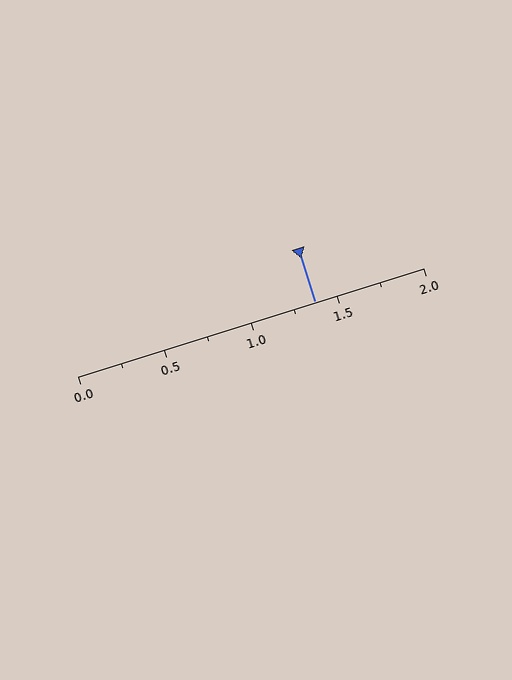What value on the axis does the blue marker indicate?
The marker indicates approximately 1.38.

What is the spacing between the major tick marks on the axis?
The major ticks are spaced 0.5 apart.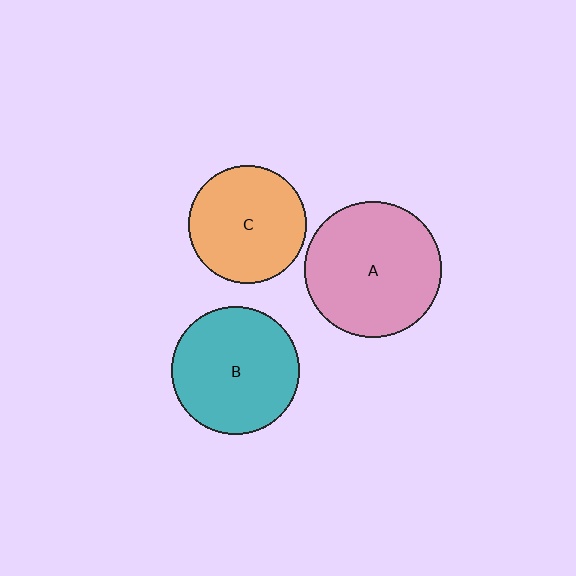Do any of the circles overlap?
No, none of the circles overlap.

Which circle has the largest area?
Circle A (pink).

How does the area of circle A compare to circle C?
Approximately 1.3 times.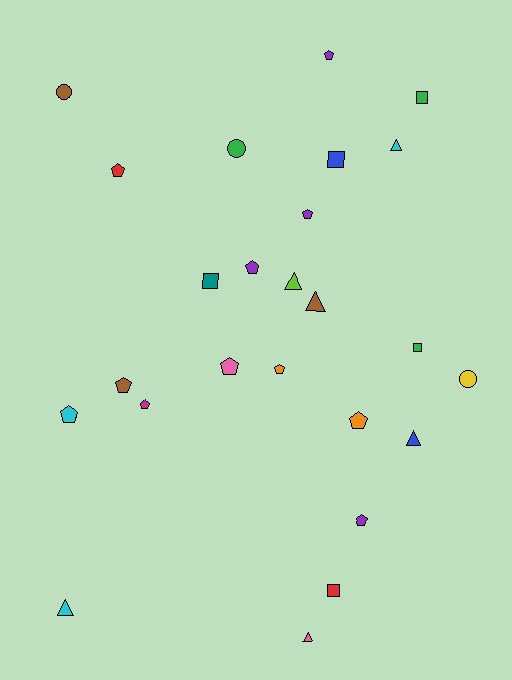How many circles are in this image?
There are 3 circles.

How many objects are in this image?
There are 25 objects.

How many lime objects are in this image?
There is 1 lime object.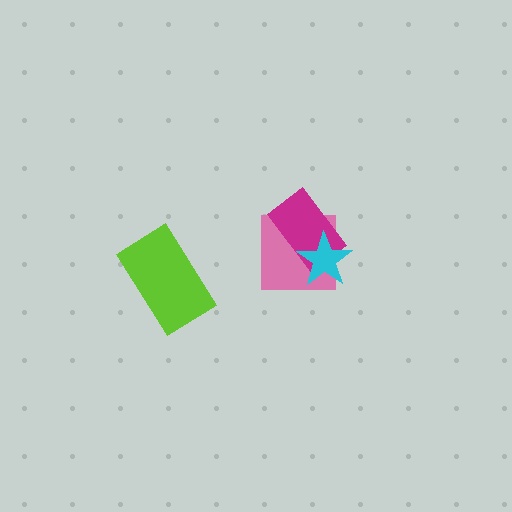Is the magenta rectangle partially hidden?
Yes, it is partially covered by another shape.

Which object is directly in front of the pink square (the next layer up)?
The magenta rectangle is directly in front of the pink square.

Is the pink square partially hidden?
Yes, it is partially covered by another shape.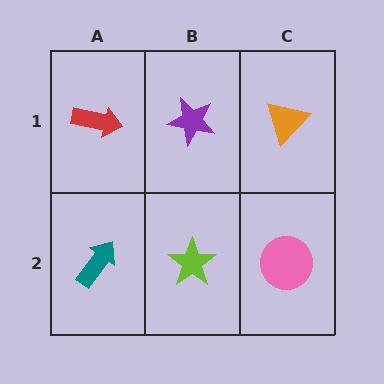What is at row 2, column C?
A pink circle.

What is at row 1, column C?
An orange triangle.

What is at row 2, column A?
A teal arrow.